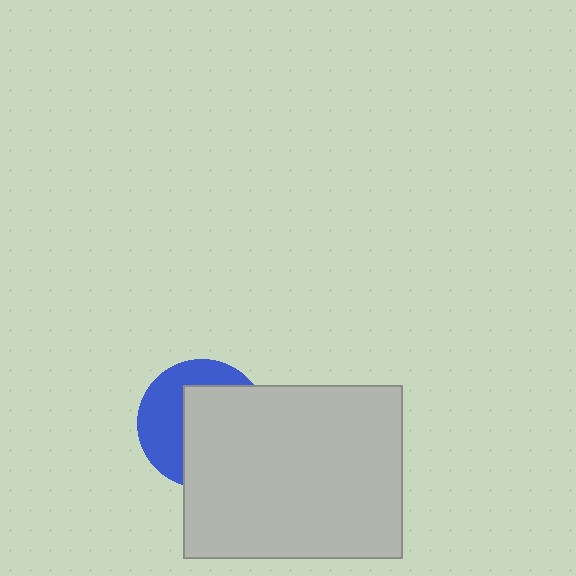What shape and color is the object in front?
The object in front is a light gray rectangle.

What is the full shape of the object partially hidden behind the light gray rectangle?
The partially hidden object is a blue circle.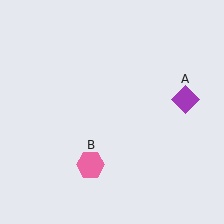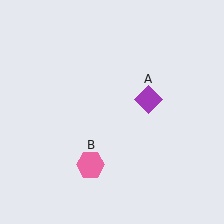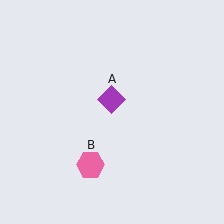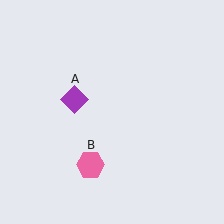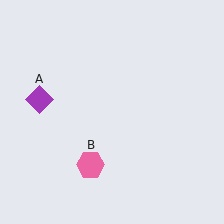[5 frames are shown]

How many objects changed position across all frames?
1 object changed position: purple diamond (object A).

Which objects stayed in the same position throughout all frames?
Pink hexagon (object B) remained stationary.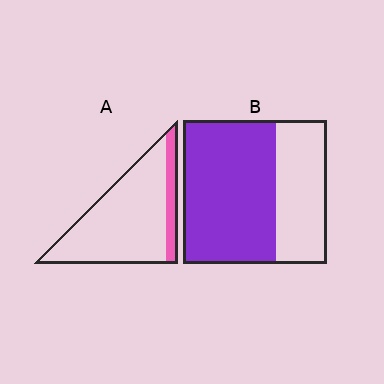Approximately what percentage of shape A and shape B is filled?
A is approximately 15% and B is approximately 65%.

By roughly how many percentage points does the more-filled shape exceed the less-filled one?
By roughly 50 percentage points (B over A).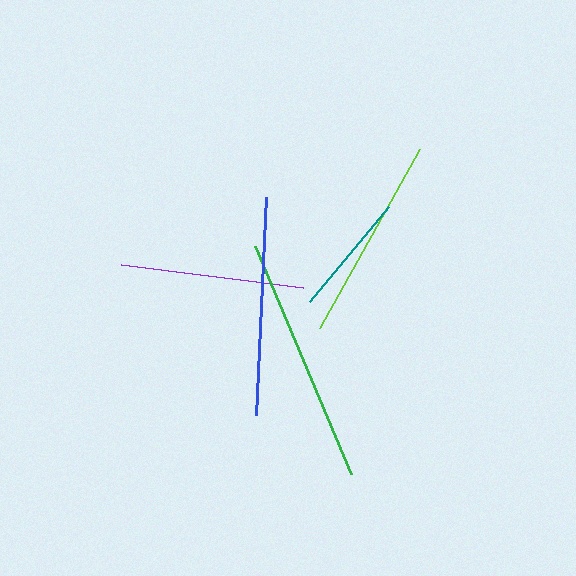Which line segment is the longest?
The green line is the longest at approximately 248 pixels.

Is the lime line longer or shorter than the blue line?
The blue line is longer than the lime line.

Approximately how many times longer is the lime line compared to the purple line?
The lime line is approximately 1.1 times the length of the purple line.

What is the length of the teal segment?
The teal segment is approximately 123 pixels long.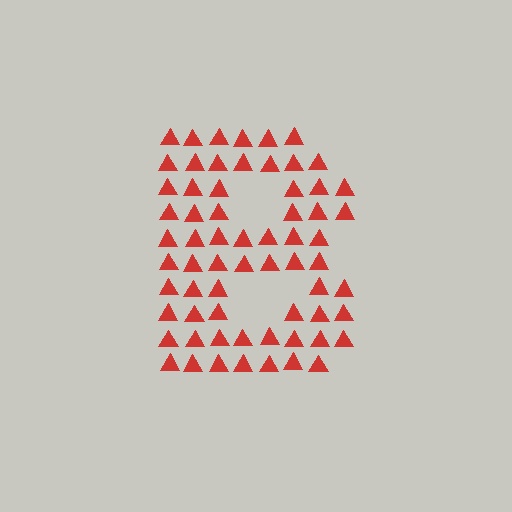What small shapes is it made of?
It is made of small triangles.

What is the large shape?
The large shape is the letter B.